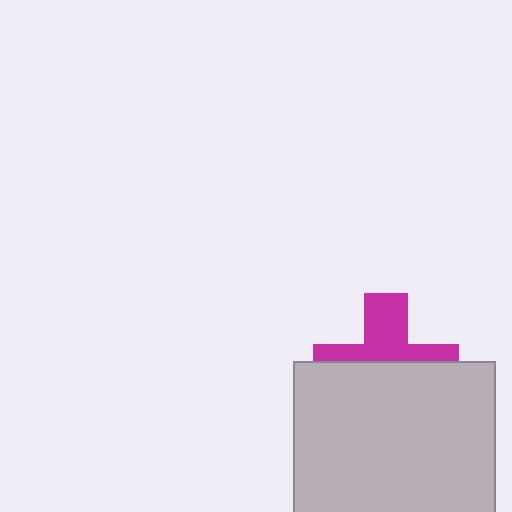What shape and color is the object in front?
The object in front is a light gray square.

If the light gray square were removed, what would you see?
You would see the complete magenta cross.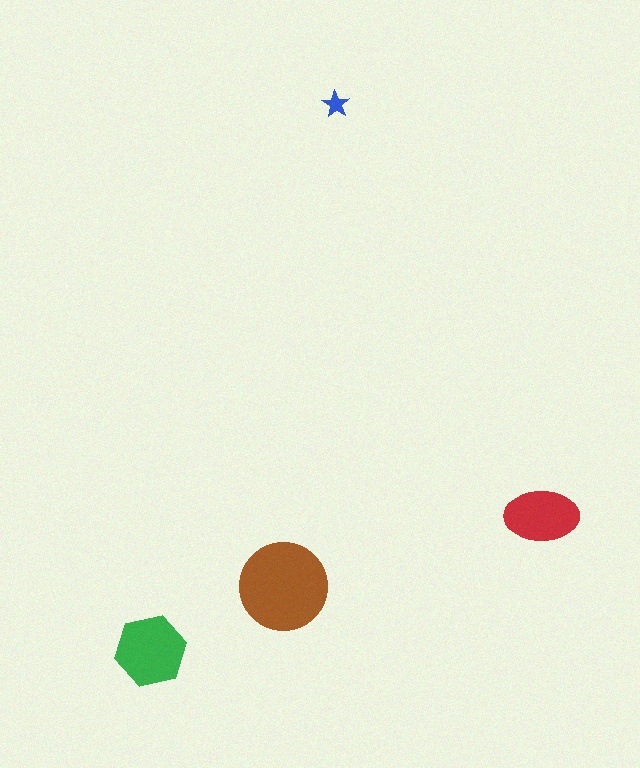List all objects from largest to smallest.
The brown circle, the green hexagon, the red ellipse, the blue star.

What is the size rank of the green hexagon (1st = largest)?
2nd.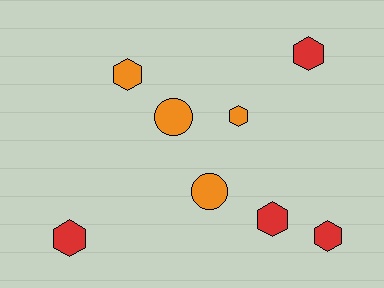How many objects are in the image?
There are 8 objects.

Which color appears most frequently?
Red, with 4 objects.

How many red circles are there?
There are no red circles.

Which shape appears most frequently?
Hexagon, with 6 objects.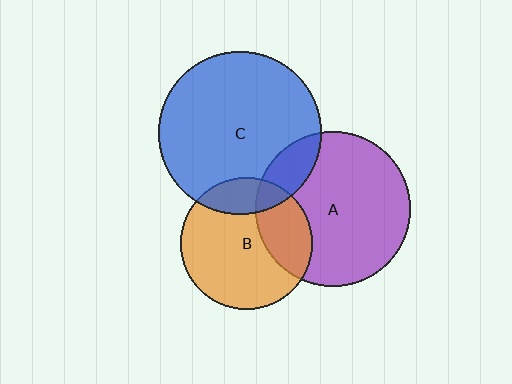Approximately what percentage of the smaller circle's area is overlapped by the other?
Approximately 15%.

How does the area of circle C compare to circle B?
Approximately 1.5 times.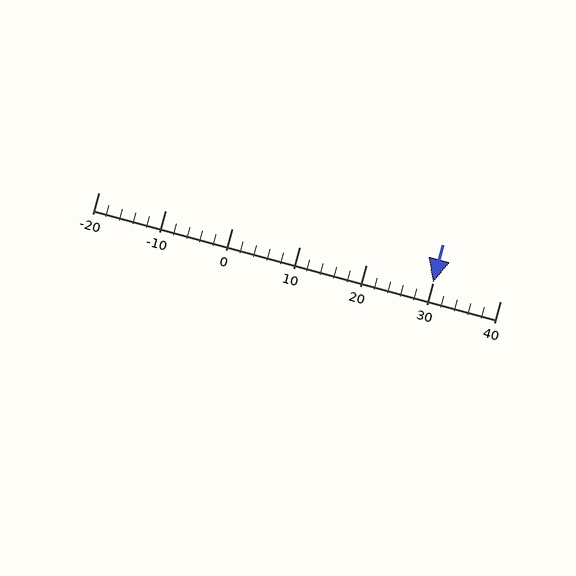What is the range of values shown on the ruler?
The ruler shows values from -20 to 40.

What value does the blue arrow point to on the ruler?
The blue arrow points to approximately 30.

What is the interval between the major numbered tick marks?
The major tick marks are spaced 10 units apart.